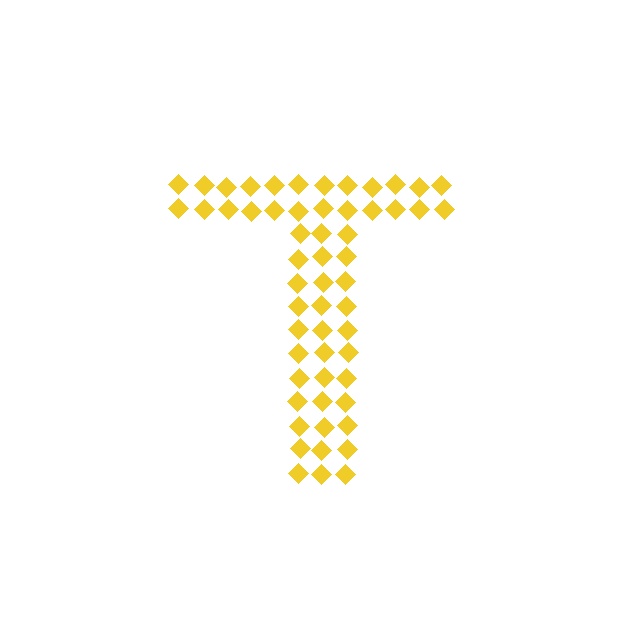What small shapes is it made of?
It is made of small diamonds.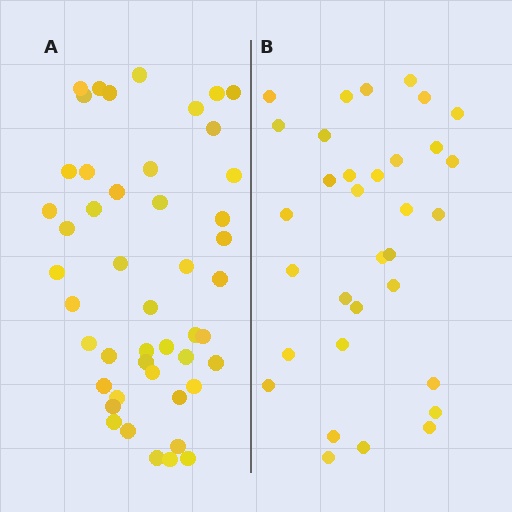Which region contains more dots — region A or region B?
Region A (the left region) has more dots.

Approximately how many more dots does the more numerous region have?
Region A has approximately 15 more dots than region B.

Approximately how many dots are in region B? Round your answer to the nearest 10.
About 30 dots. (The exact count is 33, which rounds to 30.)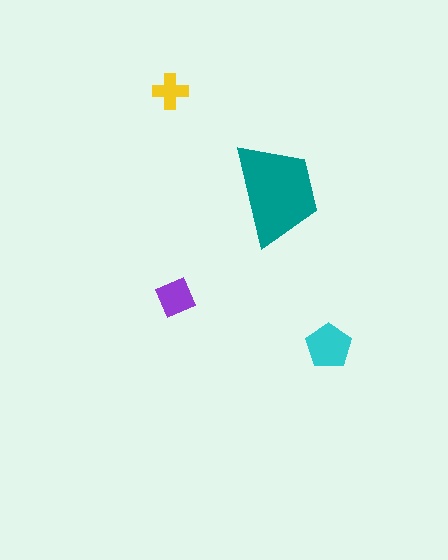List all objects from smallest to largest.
The yellow cross, the purple square, the cyan pentagon, the teal trapezoid.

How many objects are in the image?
There are 4 objects in the image.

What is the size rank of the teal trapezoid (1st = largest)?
1st.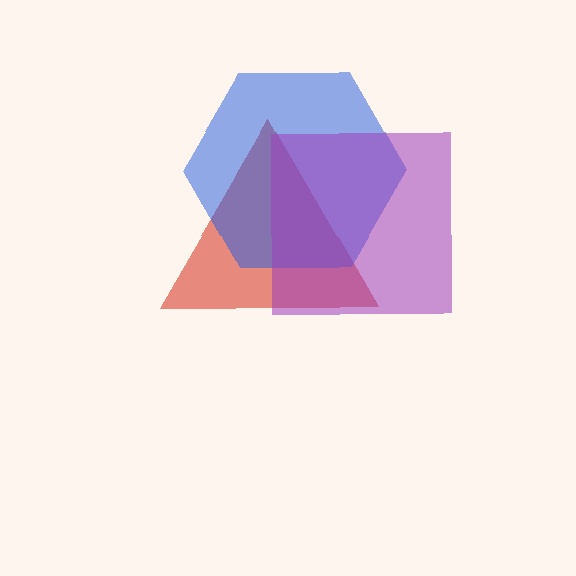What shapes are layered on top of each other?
The layered shapes are: a red triangle, a blue hexagon, a purple square.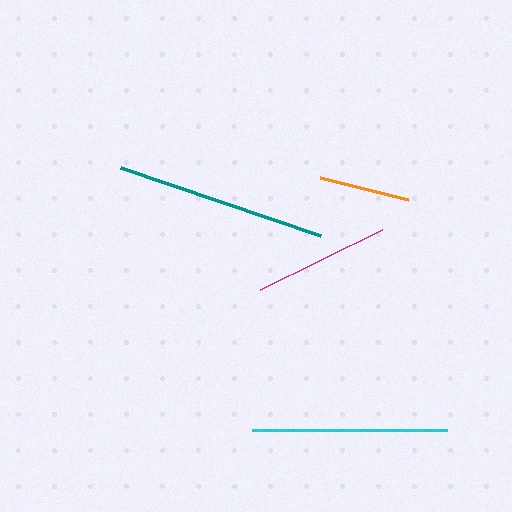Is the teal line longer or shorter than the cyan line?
The teal line is longer than the cyan line.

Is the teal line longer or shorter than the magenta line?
The teal line is longer than the magenta line.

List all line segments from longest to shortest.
From longest to shortest: teal, cyan, magenta, orange.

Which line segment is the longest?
The teal line is the longest at approximately 211 pixels.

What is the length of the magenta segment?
The magenta segment is approximately 136 pixels long.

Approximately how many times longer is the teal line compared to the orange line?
The teal line is approximately 2.3 times the length of the orange line.